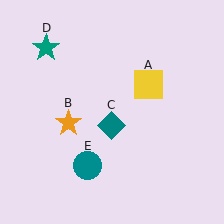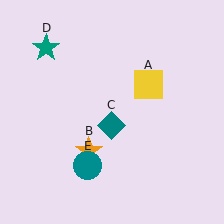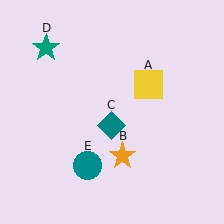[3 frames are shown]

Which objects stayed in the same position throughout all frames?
Yellow square (object A) and teal diamond (object C) and teal star (object D) and teal circle (object E) remained stationary.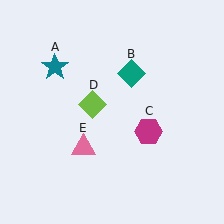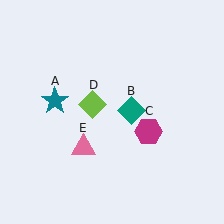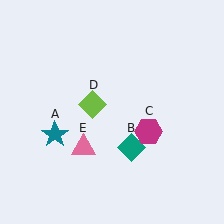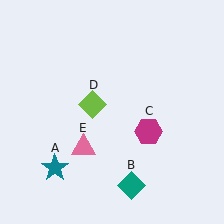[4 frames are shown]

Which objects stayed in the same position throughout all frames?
Magenta hexagon (object C) and lime diamond (object D) and pink triangle (object E) remained stationary.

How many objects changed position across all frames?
2 objects changed position: teal star (object A), teal diamond (object B).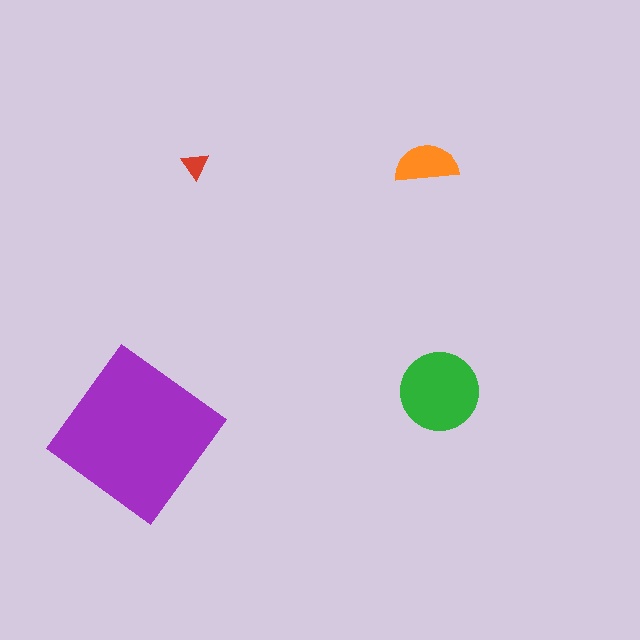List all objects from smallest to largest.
The red triangle, the orange semicircle, the green circle, the purple diamond.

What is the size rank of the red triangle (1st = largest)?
4th.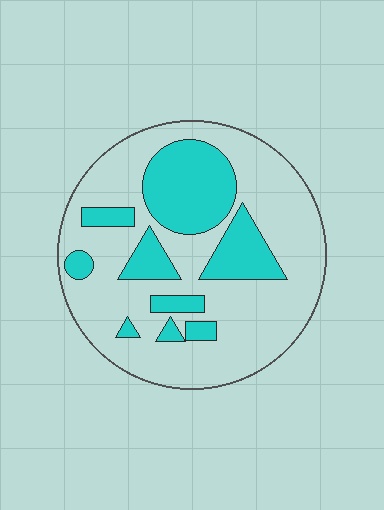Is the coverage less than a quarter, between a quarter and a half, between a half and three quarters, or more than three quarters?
Between a quarter and a half.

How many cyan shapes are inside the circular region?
9.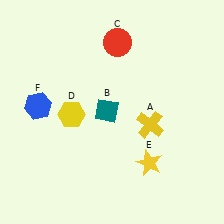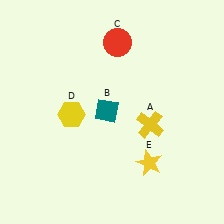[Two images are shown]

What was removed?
The blue hexagon (F) was removed in Image 2.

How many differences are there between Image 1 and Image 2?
There is 1 difference between the two images.